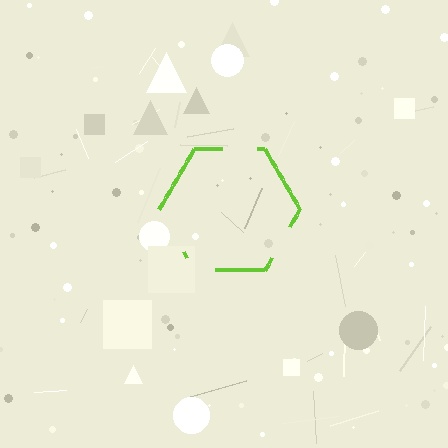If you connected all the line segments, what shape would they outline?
They would outline a hexagon.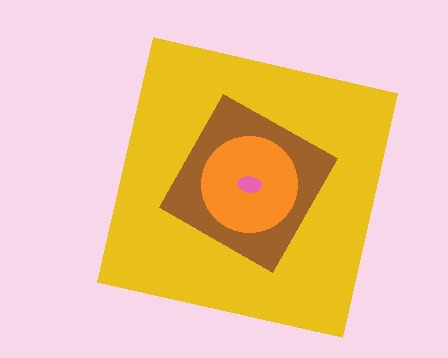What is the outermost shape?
The yellow square.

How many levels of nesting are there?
4.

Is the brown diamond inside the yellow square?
Yes.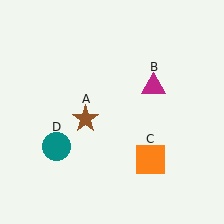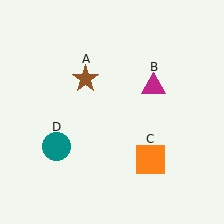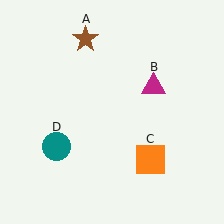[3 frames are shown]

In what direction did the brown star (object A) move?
The brown star (object A) moved up.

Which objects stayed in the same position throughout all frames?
Magenta triangle (object B) and orange square (object C) and teal circle (object D) remained stationary.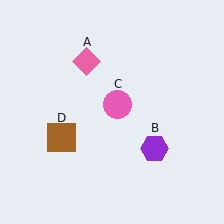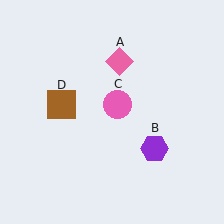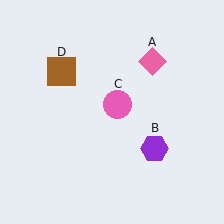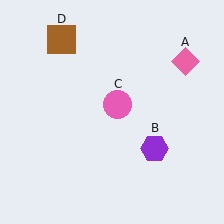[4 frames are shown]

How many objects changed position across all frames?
2 objects changed position: pink diamond (object A), brown square (object D).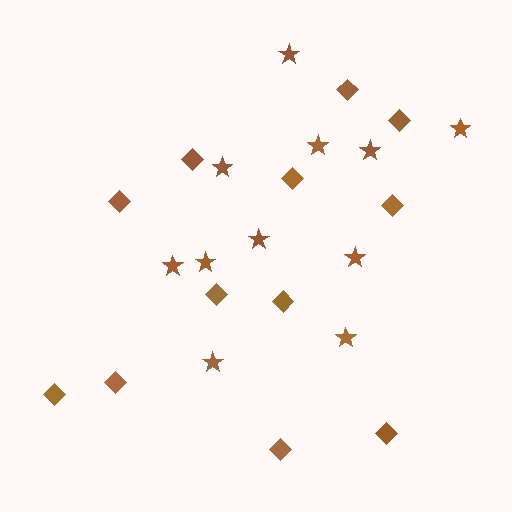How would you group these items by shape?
There are 2 groups: one group of diamonds (12) and one group of stars (11).